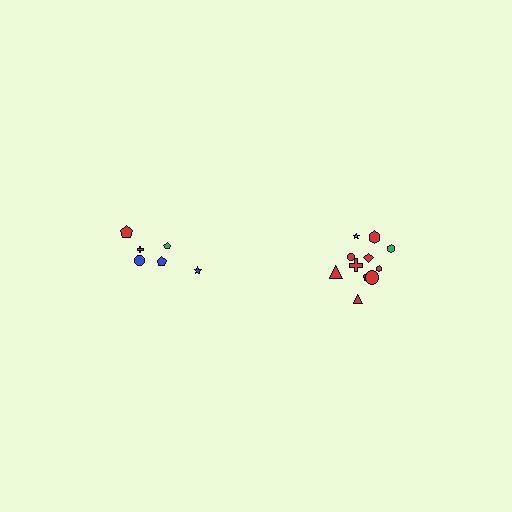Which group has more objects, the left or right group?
The right group.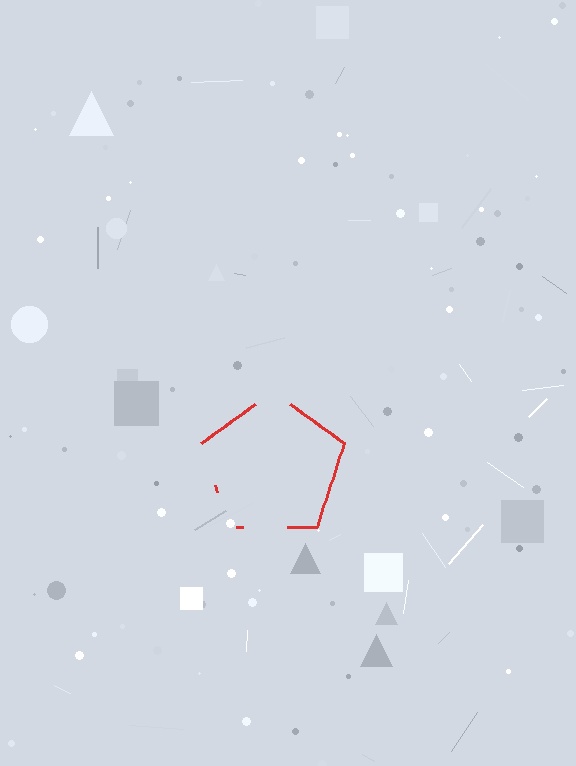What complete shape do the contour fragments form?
The contour fragments form a pentagon.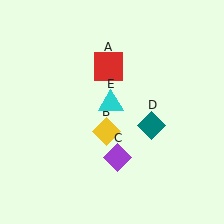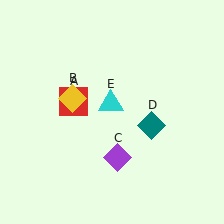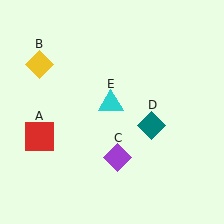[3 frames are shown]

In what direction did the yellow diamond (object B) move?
The yellow diamond (object B) moved up and to the left.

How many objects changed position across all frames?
2 objects changed position: red square (object A), yellow diamond (object B).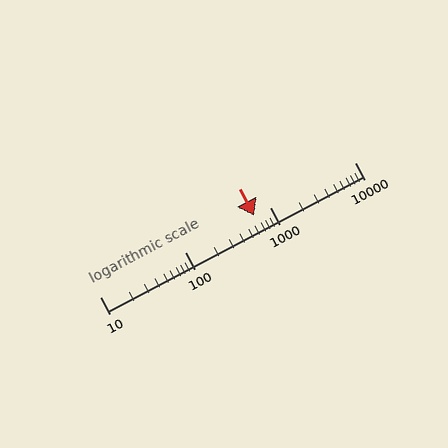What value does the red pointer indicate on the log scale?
The pointer indicates approximately 650.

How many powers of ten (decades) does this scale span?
The scale spans 3 decades, from 10 to 10000.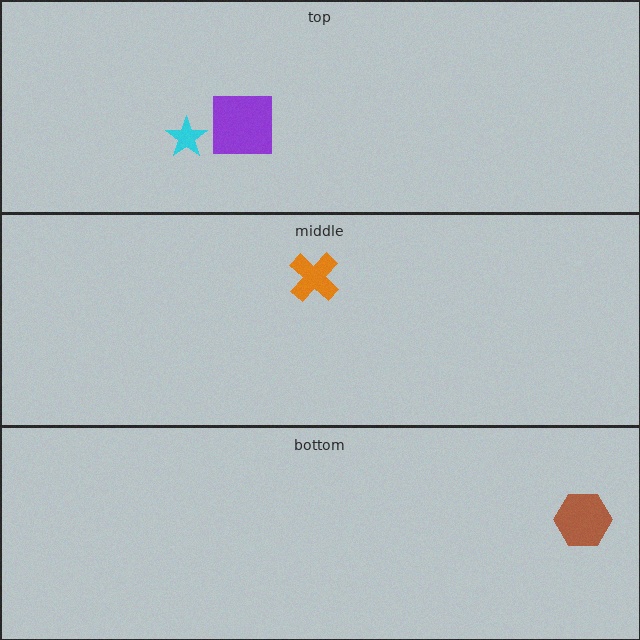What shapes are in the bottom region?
The brown hexagon.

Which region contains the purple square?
The top region.